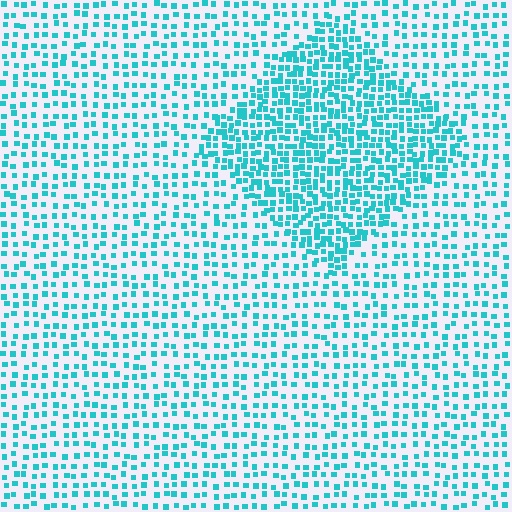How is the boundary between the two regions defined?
The boundary is defined by a change in element density (approximately 2.0x ratio). All elements are the same color, size, and shape.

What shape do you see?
I see a diamond.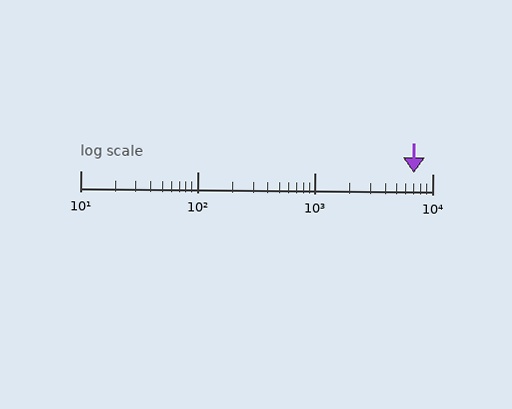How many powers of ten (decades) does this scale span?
The scale spans 3 decades, from 10 to 10000.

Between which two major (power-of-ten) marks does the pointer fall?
The pointer is between 1000 and 10000.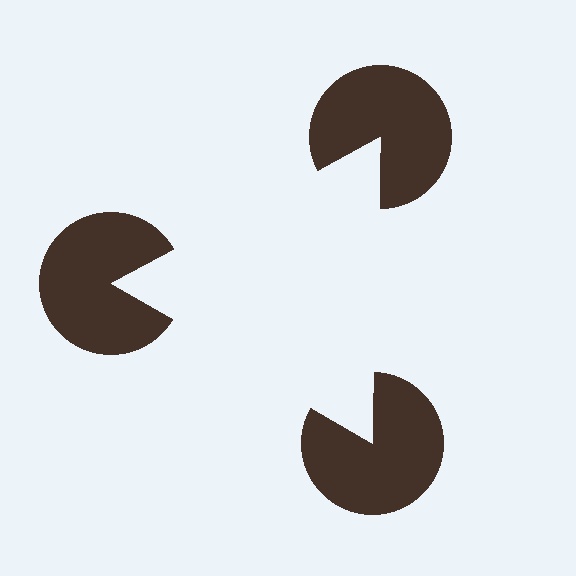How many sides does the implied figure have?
3 sides.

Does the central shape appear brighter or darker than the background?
It typically appears slightly brighter than the background, even though no actual brightness change is drawn.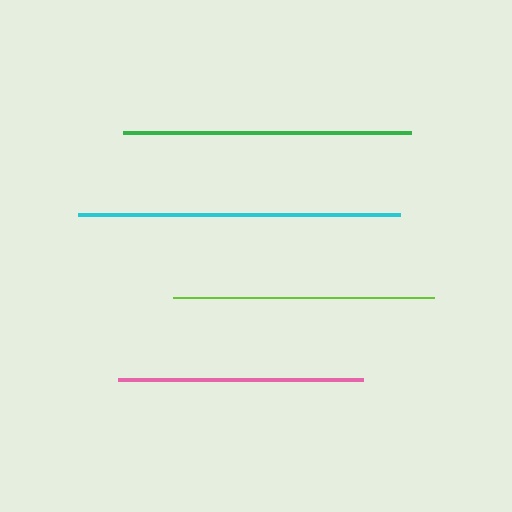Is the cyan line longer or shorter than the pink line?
The cyan line is longer than the pink line.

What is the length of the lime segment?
The lime segment is approximately 261 pixels long.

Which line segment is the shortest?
The pink line is the shortest at approximately 245 pixels.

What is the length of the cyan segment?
The cyan segment is approximately 322 pixels long.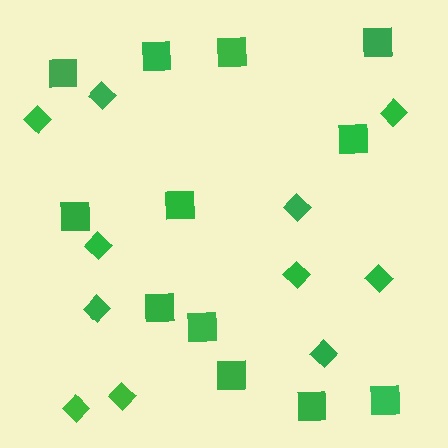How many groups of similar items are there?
There are 2 groups: one group of squares (12) and one group of diamonds (11).